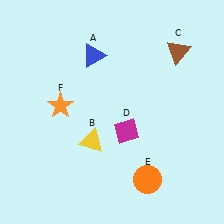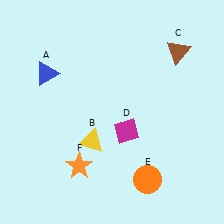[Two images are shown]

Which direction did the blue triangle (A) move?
The blue triangle (A) moved left.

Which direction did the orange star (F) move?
The orange star (F) moved down.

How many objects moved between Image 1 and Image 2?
2 objects moved between the two images.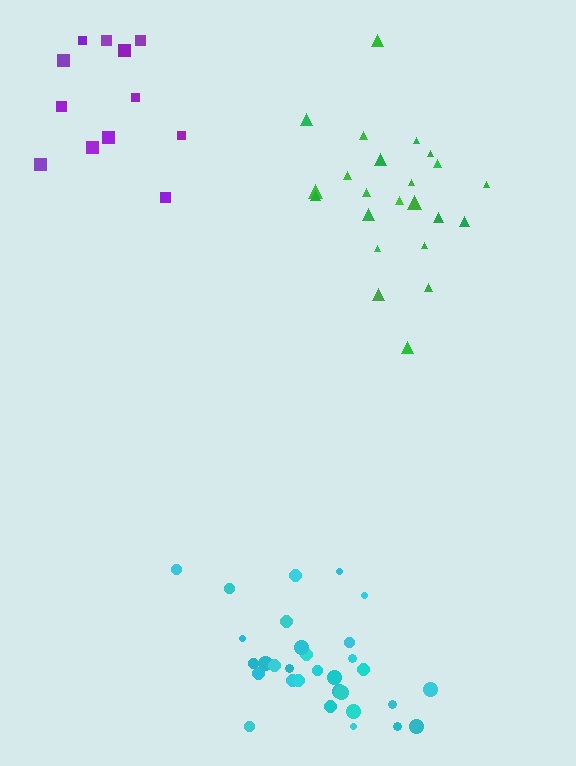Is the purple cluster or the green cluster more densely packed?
Purple.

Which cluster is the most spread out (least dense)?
Green.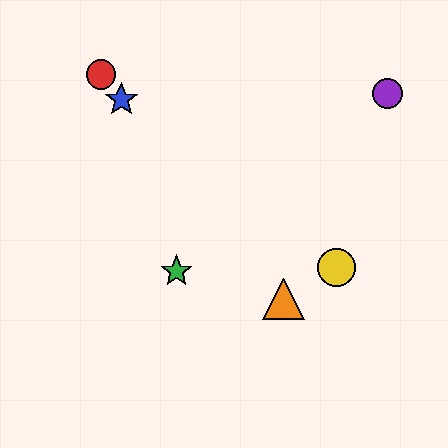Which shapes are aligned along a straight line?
The red circle, the blue star, the orange triangle are aligned along a straight line.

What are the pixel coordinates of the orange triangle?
The orange triangle is at (284, 299).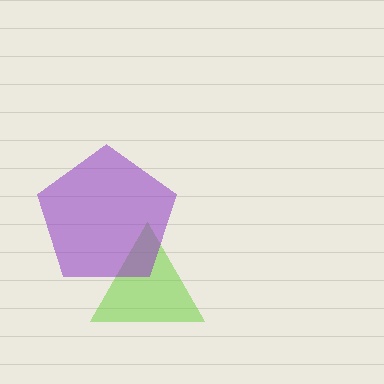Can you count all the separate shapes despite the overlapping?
Yes, there are 2 separate shapes.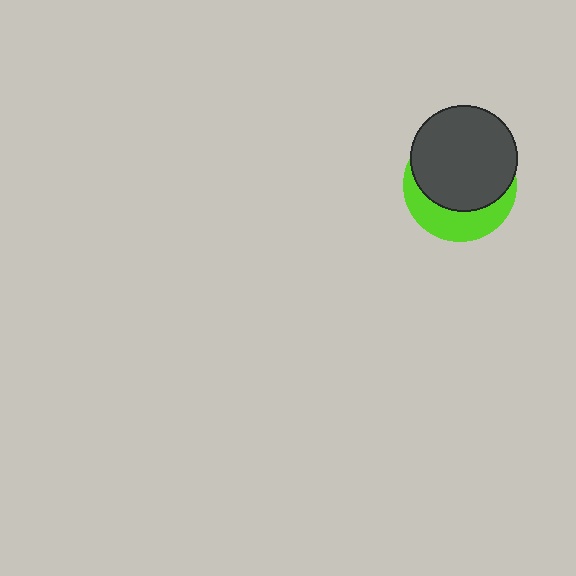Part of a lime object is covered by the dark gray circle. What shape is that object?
It is a circle.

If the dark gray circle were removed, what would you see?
You would see the complete lime circle.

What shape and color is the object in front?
The object in front is a dark gray circle.